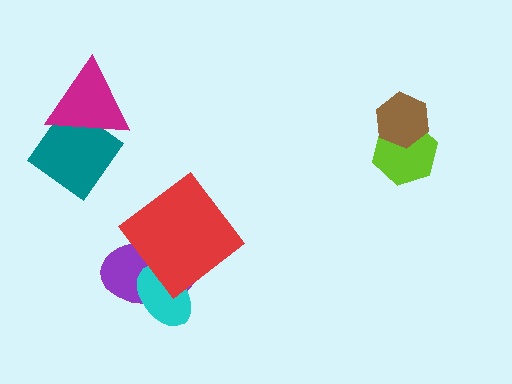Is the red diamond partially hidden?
No, no other shape covers it.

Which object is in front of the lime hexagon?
The brown hexagon is in front of the lime hexagon.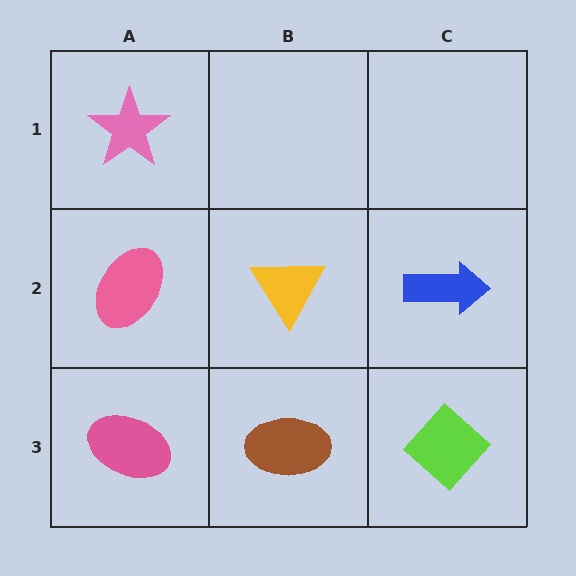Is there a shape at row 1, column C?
No, that cell is empty.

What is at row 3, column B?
A brown ellipse.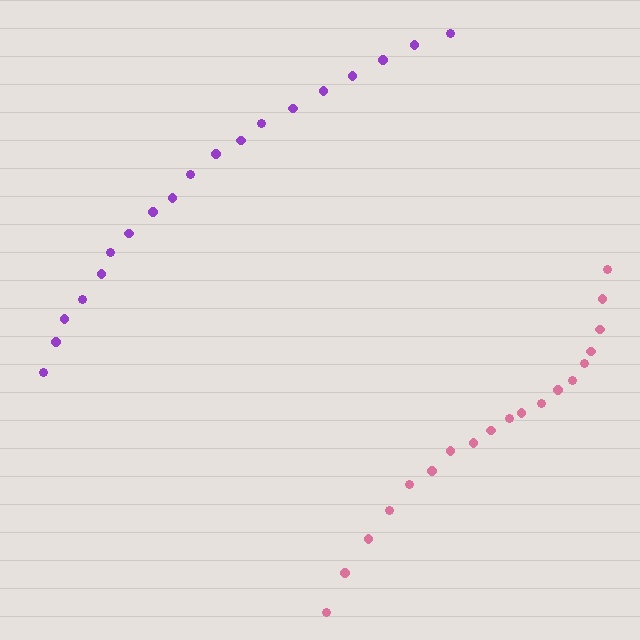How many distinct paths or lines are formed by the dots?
There are 2 distinct paths.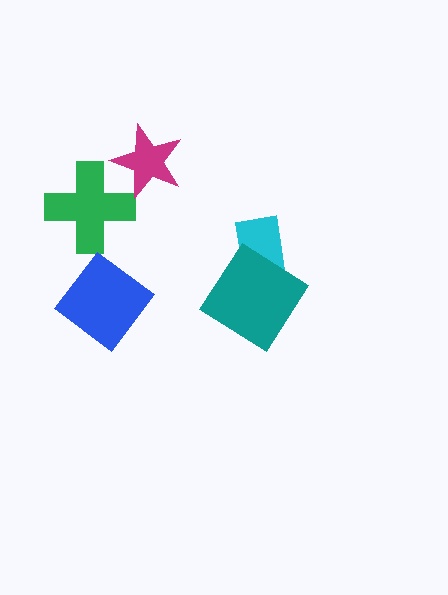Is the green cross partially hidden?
Yes, it is partially covered by another shape.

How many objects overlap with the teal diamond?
1 object overlaps with the teal diamond.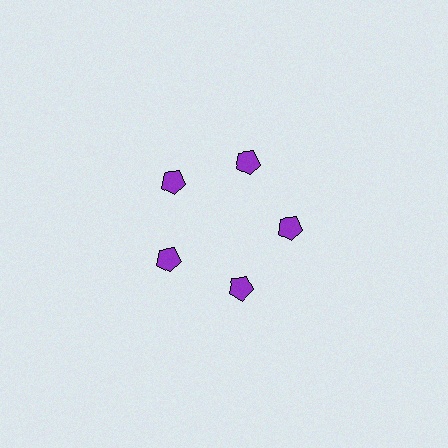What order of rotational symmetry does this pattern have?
This pattern has 5-fold rotational symmetry.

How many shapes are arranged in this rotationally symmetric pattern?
There are 5 shapes, arranged in 5 groups of 1.